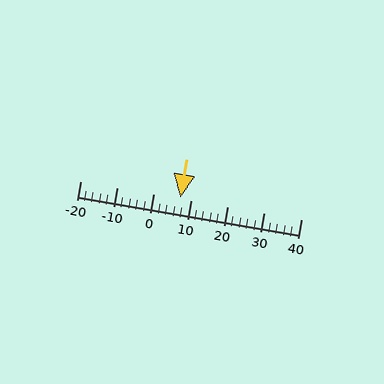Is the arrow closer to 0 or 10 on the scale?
The arrow is closer to 10.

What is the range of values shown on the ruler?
The ruler shows values from -20 to 40.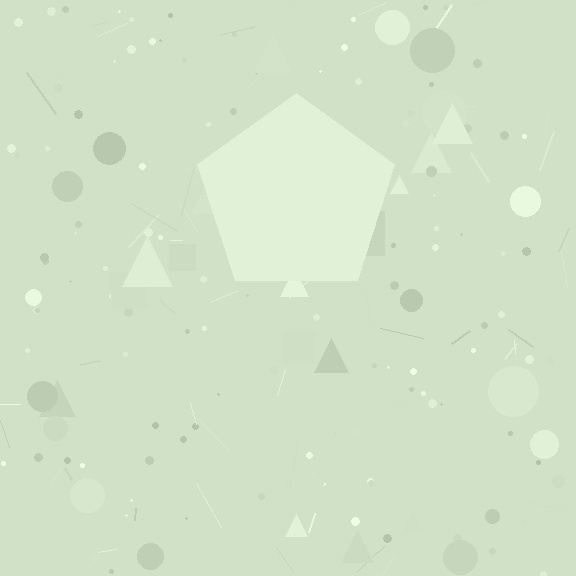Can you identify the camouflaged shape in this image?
The camouflaged shape is a pentagon.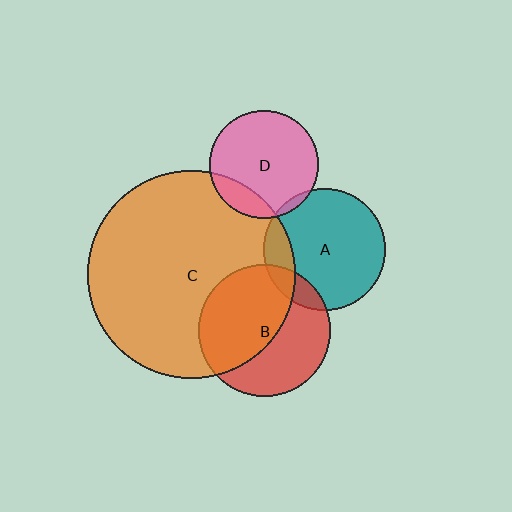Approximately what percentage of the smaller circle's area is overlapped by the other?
Approximately 55%.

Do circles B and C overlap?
Yes.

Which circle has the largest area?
Circle C (orange).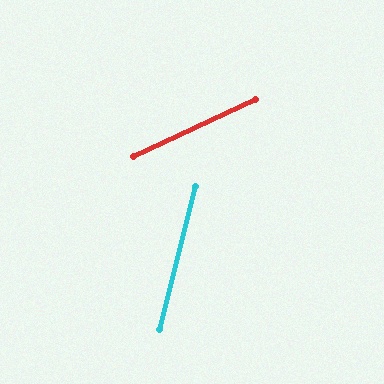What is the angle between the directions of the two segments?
Approximately 51 degrees.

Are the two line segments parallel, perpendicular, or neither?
Neither parallel nor perpendicular — they differ by about 51°.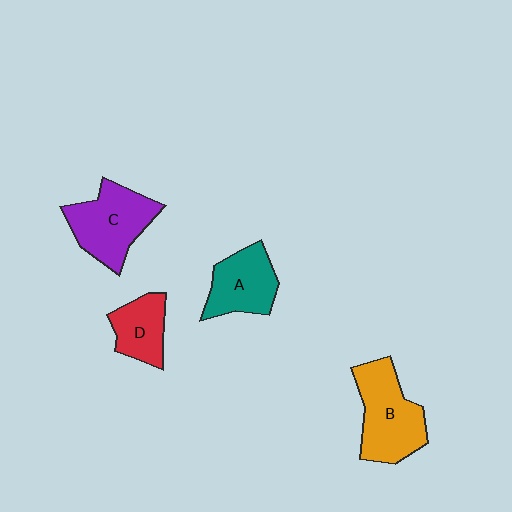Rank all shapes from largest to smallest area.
From largest to smallest: B (orange), C (purple), A (teal), D (red).